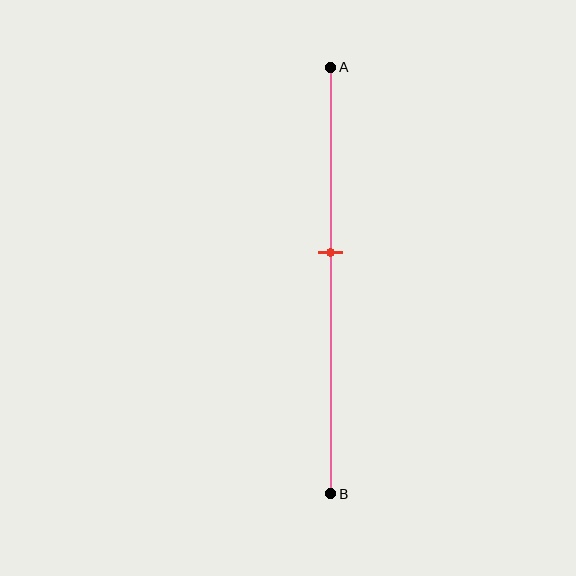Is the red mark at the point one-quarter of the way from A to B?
No, the mark is at about 45% from A, not at the 25% one-quarter point.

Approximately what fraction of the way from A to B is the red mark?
The red mark is approximately 45% of the way from A to B.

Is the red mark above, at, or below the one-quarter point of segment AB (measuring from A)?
The red mark is below the one-quarter point of segment AB.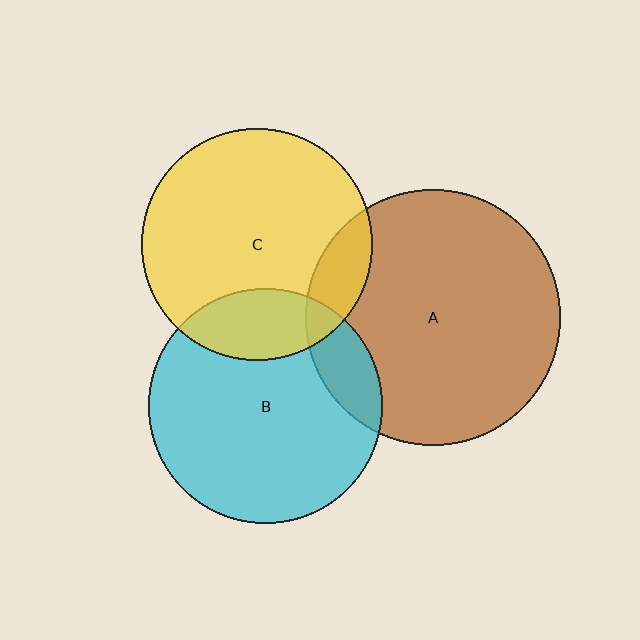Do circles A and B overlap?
Yes.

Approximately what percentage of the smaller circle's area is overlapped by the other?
Approximately 15%.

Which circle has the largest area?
Circle A (brown).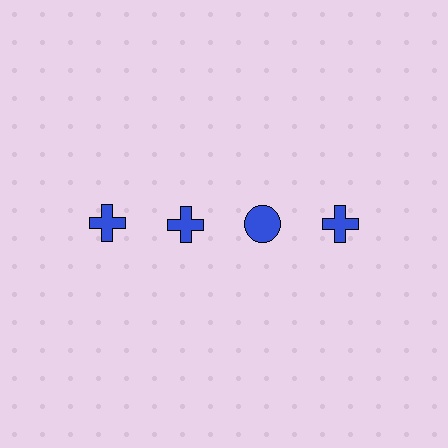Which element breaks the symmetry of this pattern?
The blue circle in the top row, center column breaks the symmetry. All other shapes are blue crosses.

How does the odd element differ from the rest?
It has a different shape: circle instead of cross.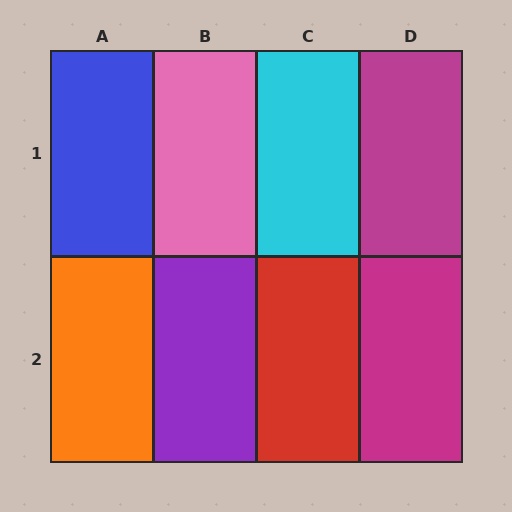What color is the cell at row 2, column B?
Purple.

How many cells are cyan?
1 cell is cyan.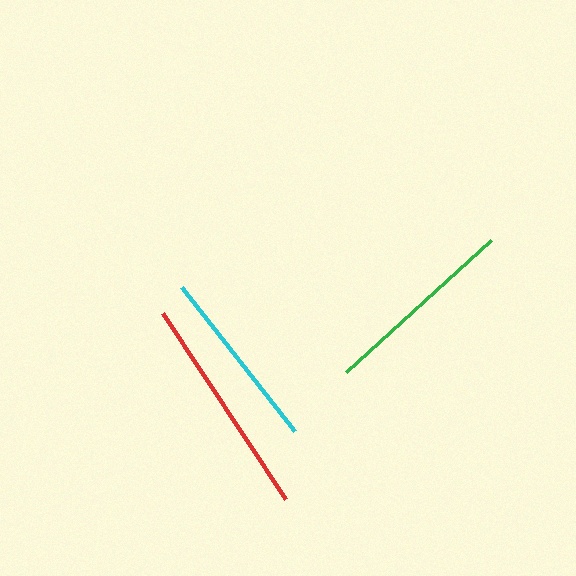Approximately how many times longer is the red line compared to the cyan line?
The red line is approximately 1.2 times the length of the cyan line.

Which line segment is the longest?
The red line is the longest at approximately 223 pixels.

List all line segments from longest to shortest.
From longest to shortest: red, green, cyan.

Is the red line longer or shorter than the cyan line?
The red line is longer than the cyan line.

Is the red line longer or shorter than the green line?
The red line is longer than the green line.